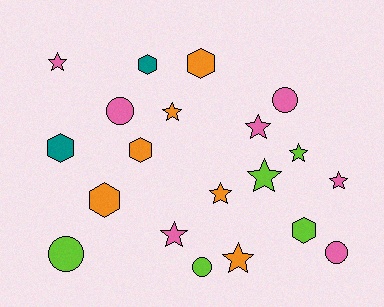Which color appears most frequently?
Pink, with 7 objects.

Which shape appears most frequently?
Star, with 9 objects.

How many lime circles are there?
There are 2 lime circles.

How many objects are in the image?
There are 20 objects.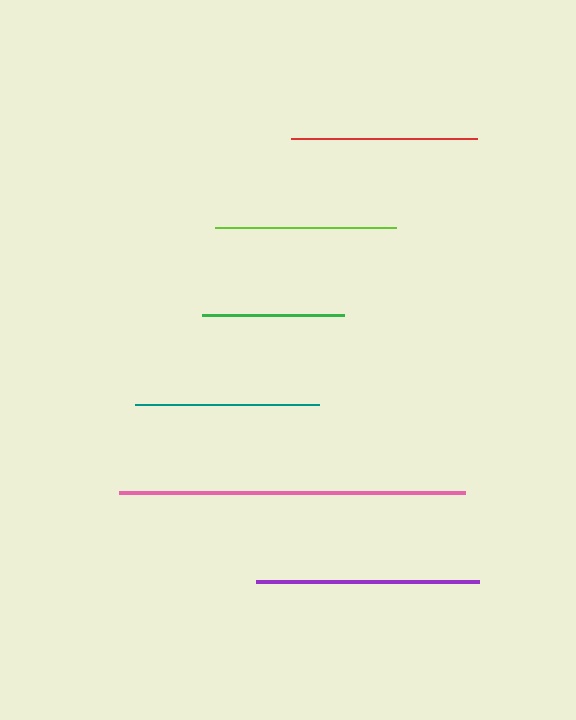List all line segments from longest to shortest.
From longest to shortest: pink, purple, red, teal, lime, green.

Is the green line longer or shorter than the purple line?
The purple line is longer than the green line.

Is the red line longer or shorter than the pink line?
The pink line is longer than the red line.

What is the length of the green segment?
The green segment is approximately 142 pixels long.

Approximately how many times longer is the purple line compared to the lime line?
The purple line is approximately 1.2 times the length of the lime line.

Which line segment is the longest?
The pink line is the longest at approximately 346 pixels.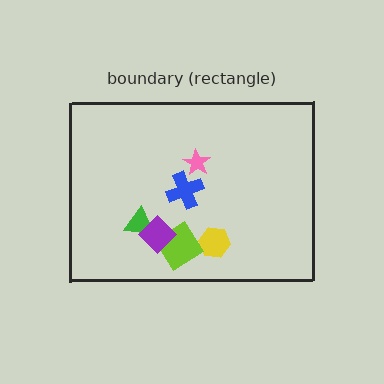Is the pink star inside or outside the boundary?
Inside.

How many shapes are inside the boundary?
6 inside, 0 outside.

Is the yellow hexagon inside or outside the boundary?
Inside.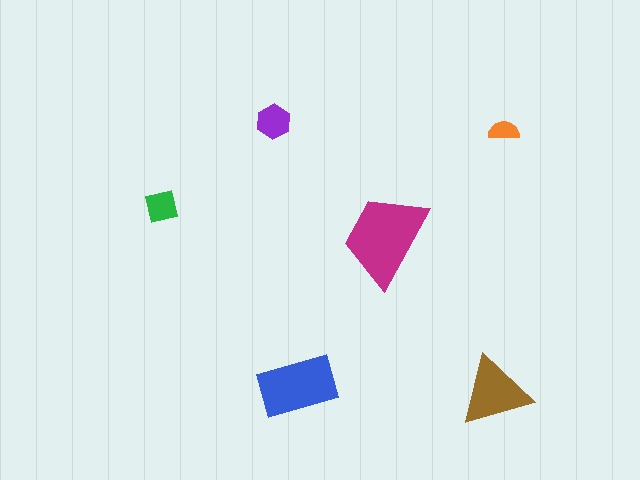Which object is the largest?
The magenta trapezoid.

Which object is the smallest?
The orange semicircle.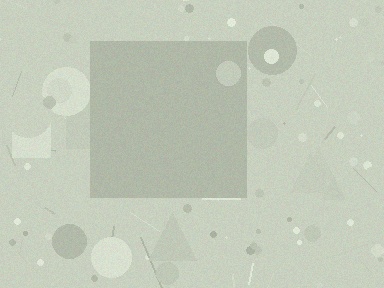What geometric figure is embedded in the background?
A square is embedded in the background.